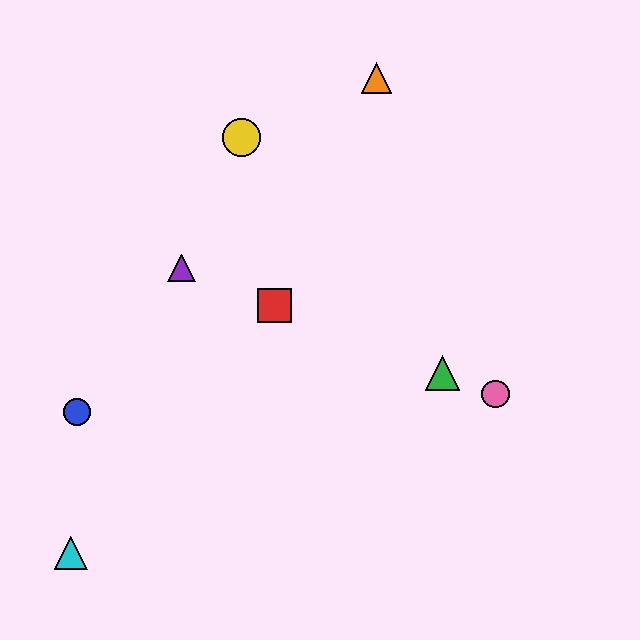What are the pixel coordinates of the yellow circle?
The yellow circle is at (241, 137).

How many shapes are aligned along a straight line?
4 shapes (the red square, the green triangle, the purple triangle, the pink circle) are aligned along a straight line.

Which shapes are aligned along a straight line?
The red square, the green triangle, the purple triangle, the pink circle are aligned along a straight line.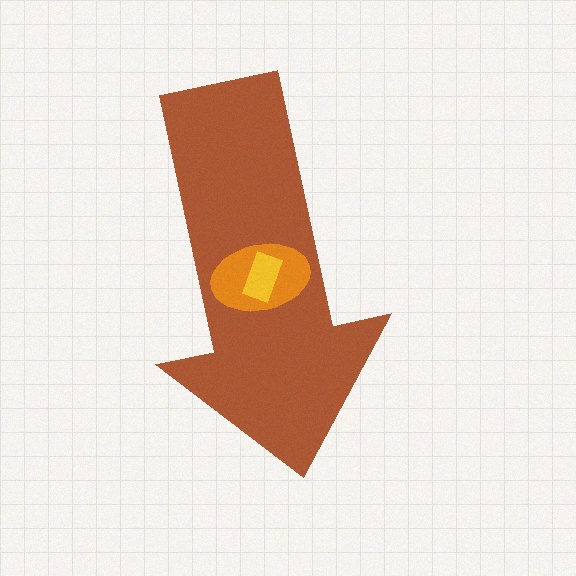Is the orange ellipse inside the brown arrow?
Yes.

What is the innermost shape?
The yellow rectangle.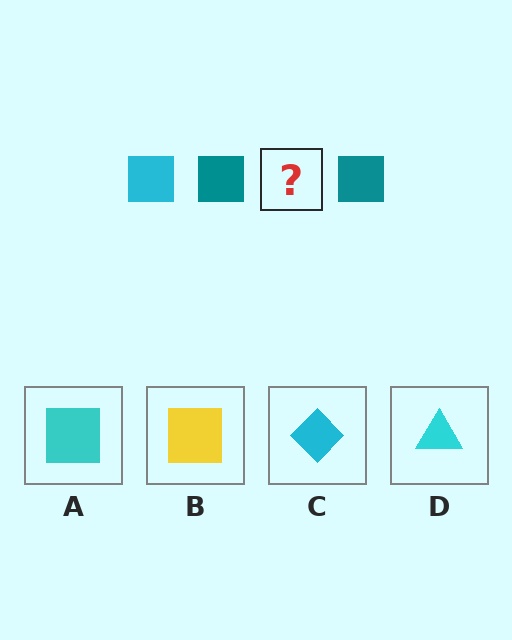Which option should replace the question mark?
Option A.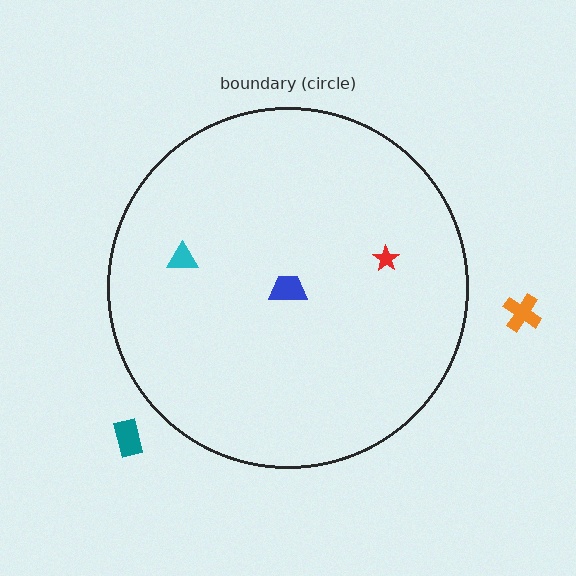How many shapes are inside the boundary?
3 inside, 2 outside.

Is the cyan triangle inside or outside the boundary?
Inside.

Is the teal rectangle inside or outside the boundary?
Outside.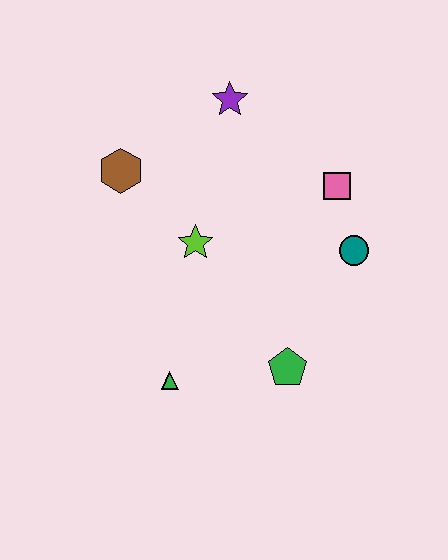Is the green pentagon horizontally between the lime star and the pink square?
Yes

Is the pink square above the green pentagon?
Yes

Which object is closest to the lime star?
The brown hexagon is closest to the lime star.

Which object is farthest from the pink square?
The green triangle is farthest from the pink square.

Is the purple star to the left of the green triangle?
No